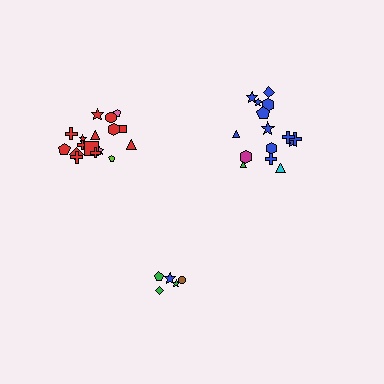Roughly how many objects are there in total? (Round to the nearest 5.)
Roughly 40 objects in total.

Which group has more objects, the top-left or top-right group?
The top-left group.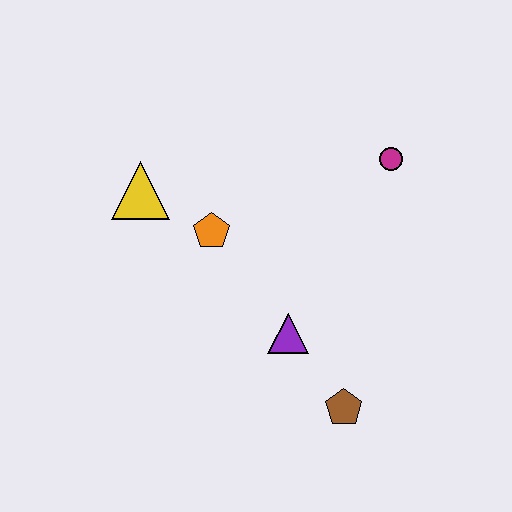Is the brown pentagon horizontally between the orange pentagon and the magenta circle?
Yes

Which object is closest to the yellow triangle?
The orange pentagon is closest to the yellow triangle.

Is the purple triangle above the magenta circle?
No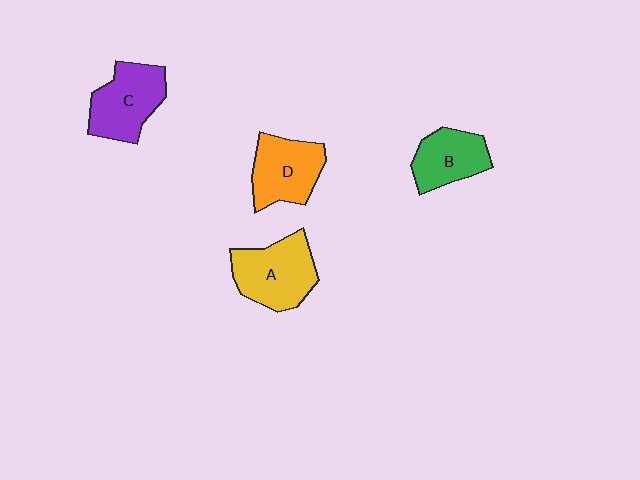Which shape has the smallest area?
Shape B (green).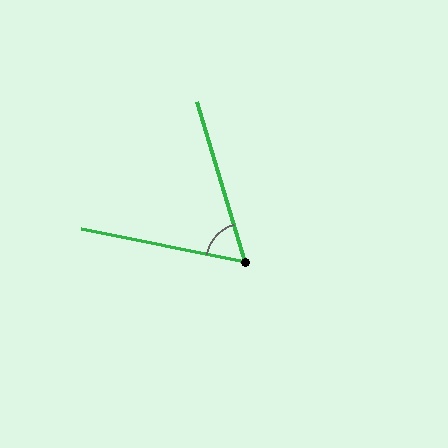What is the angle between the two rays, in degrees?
Approximately 62 degrees.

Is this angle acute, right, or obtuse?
It is acute.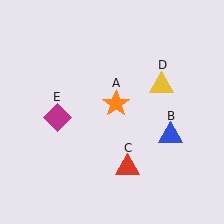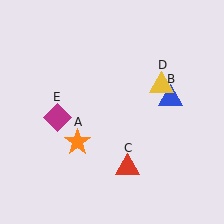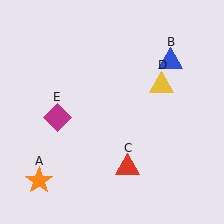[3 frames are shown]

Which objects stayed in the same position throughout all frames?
Red triangle (object C) and yellow triangle (object D) and magenta diamond (object E) remained stationary.